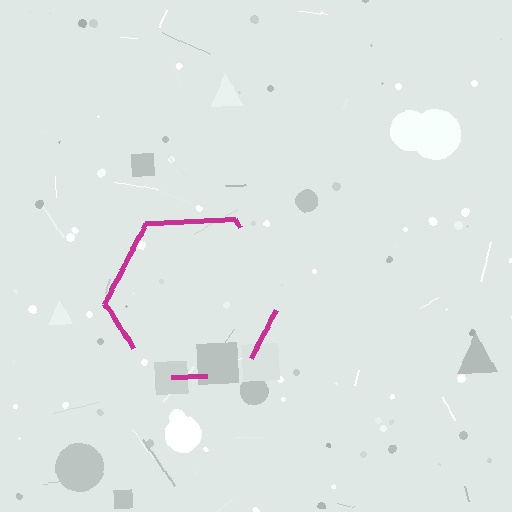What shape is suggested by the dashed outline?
The dashed outline suggests a hexagon.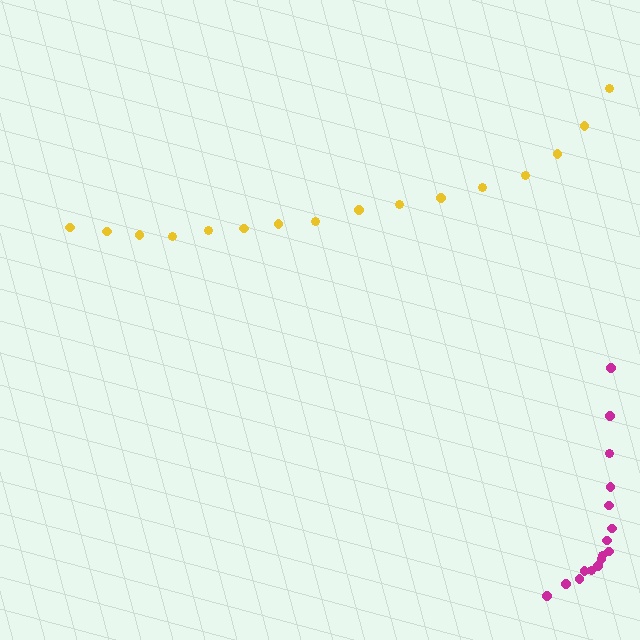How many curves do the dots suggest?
There are 2 distinct paths.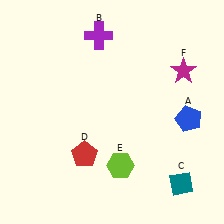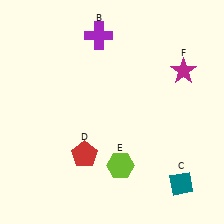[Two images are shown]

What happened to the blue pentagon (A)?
The blue pentagon (A) was removed in Image 2. It was in the bottom-right area of Image 1.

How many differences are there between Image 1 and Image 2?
There is 1 difference between the two images.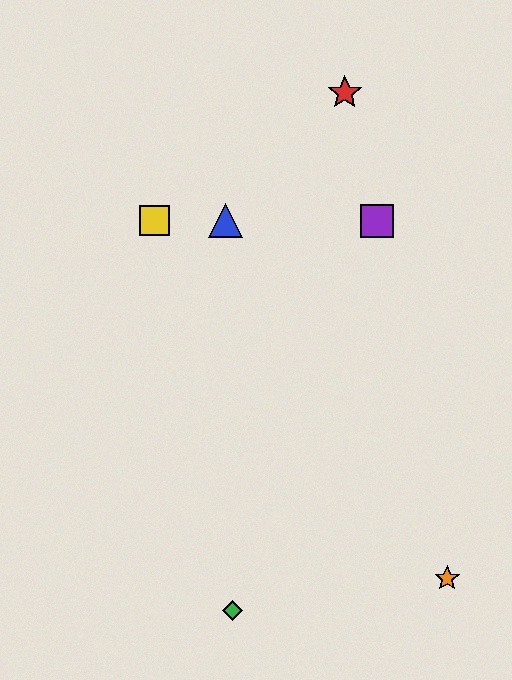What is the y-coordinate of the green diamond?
The green diamond is at y≈611.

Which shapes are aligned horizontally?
The blue triangle, the yellow square, the purple square are aligned horizontally.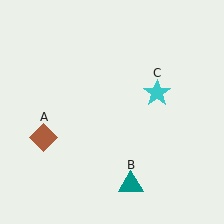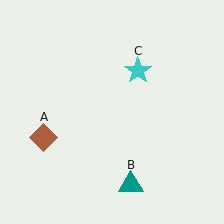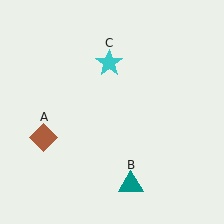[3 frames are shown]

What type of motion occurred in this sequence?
The cyan star (object C) rotated counterclockwise around the center of the scene.